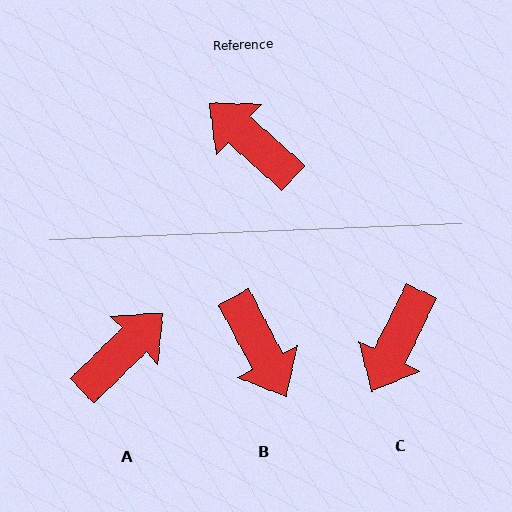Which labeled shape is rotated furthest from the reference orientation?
B, about 159 degrees away.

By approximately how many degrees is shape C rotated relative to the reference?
Approximately 105 degrees counter-clockwise.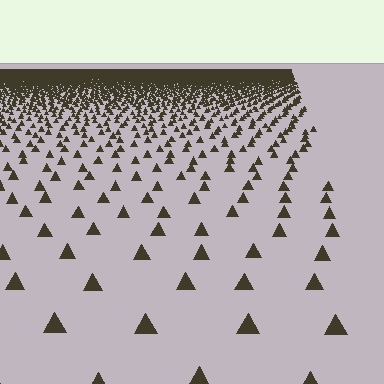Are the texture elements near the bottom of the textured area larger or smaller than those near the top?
Larger. Near the bottom, elements are closer to the viewer and appear at a bigger on-screen size.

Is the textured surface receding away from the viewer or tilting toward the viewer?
The surface is receding away from the viewer. Texture elements get smaller and denser toward the top.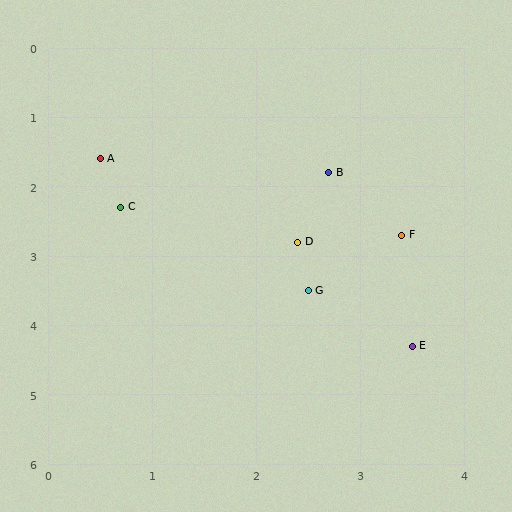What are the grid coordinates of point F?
Point F is at approximately (3.4, 2.7).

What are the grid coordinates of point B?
Point B is at approximately (2.7, 1.8).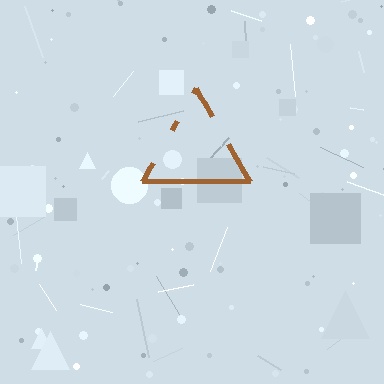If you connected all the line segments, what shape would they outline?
They would outline a triangle.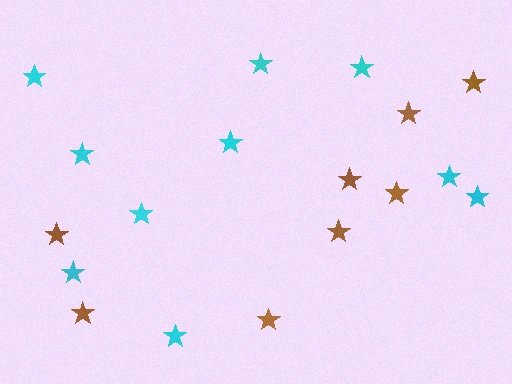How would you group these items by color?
There are 2 groups: one group of cyan stars (10) and one group of brown stars (8).